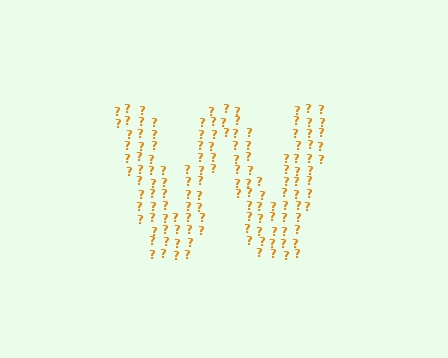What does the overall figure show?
The overall figure shows the letter W.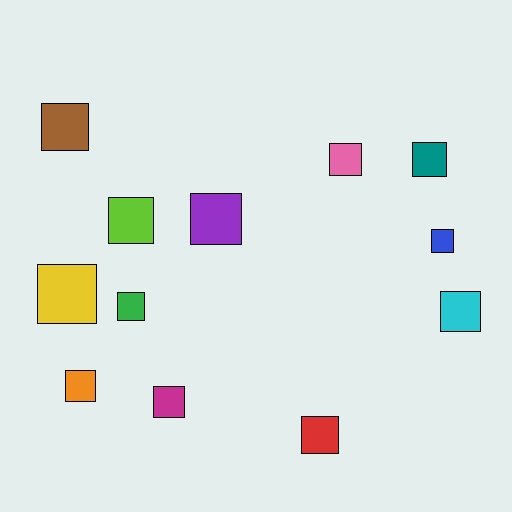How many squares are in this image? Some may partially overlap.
There are 12 squares.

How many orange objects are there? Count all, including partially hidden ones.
There is 1 orange object.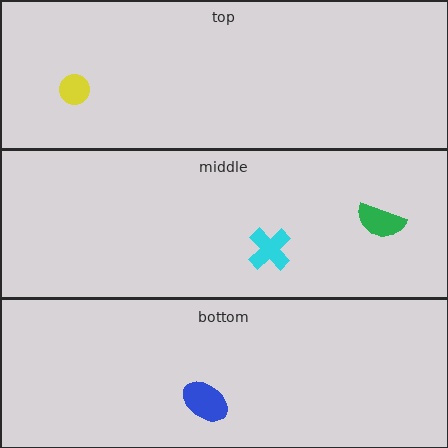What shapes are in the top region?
The yellow circle.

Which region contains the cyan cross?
The middle region.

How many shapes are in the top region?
1.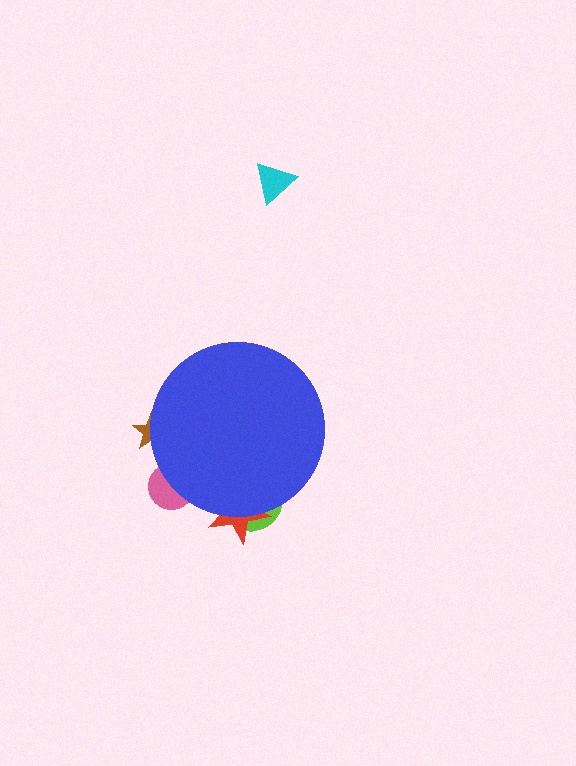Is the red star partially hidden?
Yes, the red star is partially hidden behind the blue circle.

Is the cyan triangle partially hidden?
No, the cyan triangle is fully visible.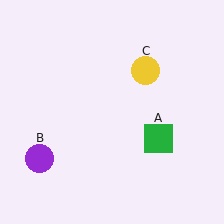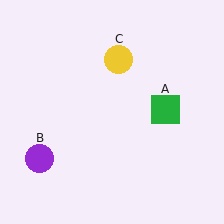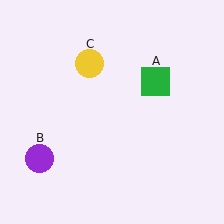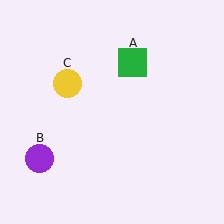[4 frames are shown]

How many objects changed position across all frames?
2 objects changed position: green square (object A), yellow circle (object C).